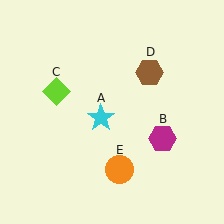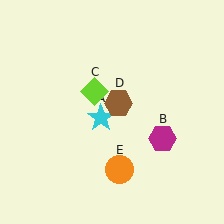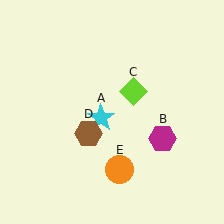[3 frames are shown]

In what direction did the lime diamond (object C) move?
The lime diamond (object C) moved right.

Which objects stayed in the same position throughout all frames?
Cyan star (object A) and magenta hexagon (object B) and orange circle (object E) remained stationary.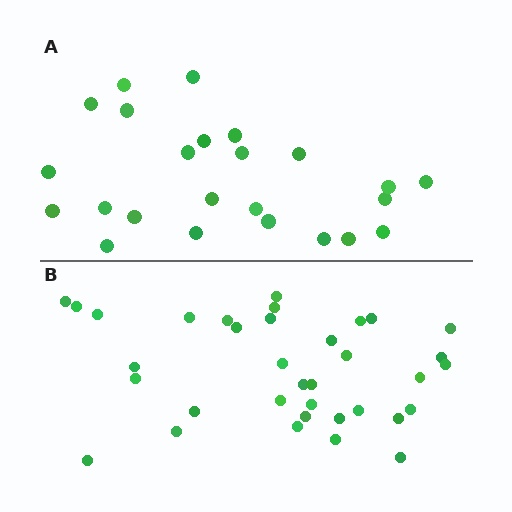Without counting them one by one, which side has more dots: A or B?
Region B (the bottom region) has more dots.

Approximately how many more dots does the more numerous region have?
Region B has roughly 12 or so more dots than region A.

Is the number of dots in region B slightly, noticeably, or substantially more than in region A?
Region B has substantially more. The ratio is roughly 1.5 to 1.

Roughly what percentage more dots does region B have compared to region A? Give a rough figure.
About 45% more.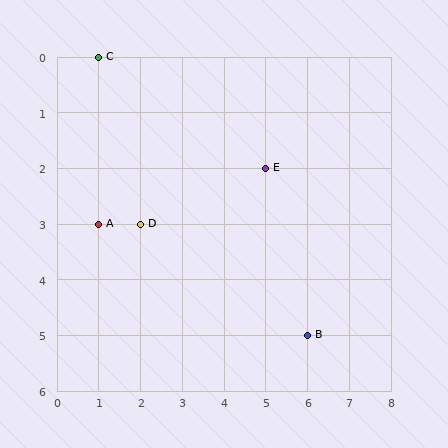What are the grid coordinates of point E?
Point E is at grid coordinates (5, 2).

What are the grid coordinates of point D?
Point D is at grid coordinates (2, 3).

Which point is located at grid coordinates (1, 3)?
Point A is at (1, 3).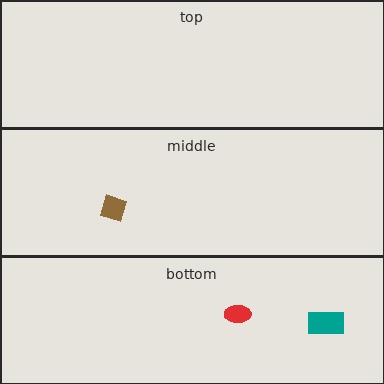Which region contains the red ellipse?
The bottom region.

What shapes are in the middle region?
The brown diamond.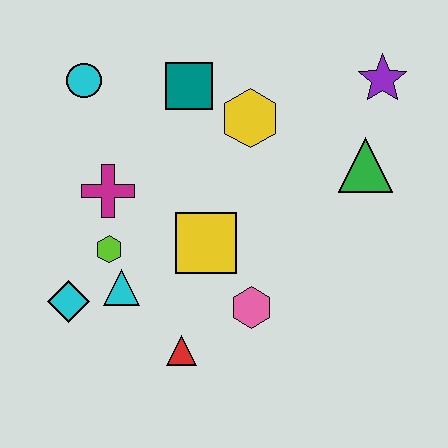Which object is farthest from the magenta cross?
The purple star is farthest from the magenta cross.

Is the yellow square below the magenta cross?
Yes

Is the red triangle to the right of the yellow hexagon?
No